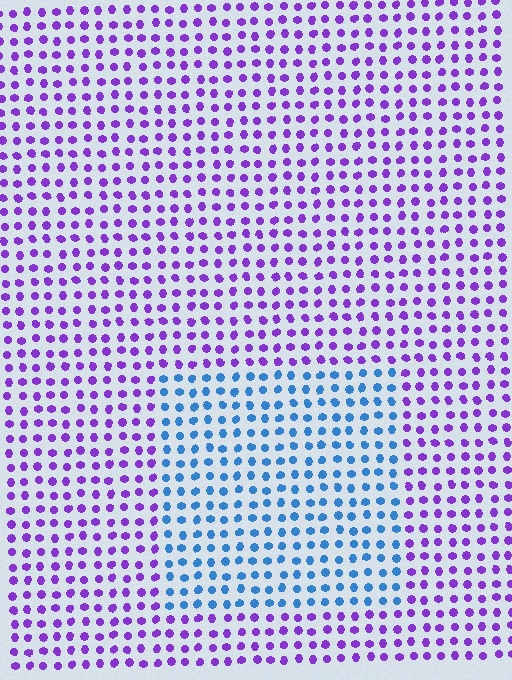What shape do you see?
I see a rectangle.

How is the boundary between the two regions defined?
The boundary is defined purely by a slight shift in hue (about 64 degrees). Spacing, size, and orientation are identical on both sides.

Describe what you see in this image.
The image is filled with small purple elements in a uniform arrangement. A rectangle-shaped region is visible where the elements are tinted to a slightly different hue, forming a subtle color boundary.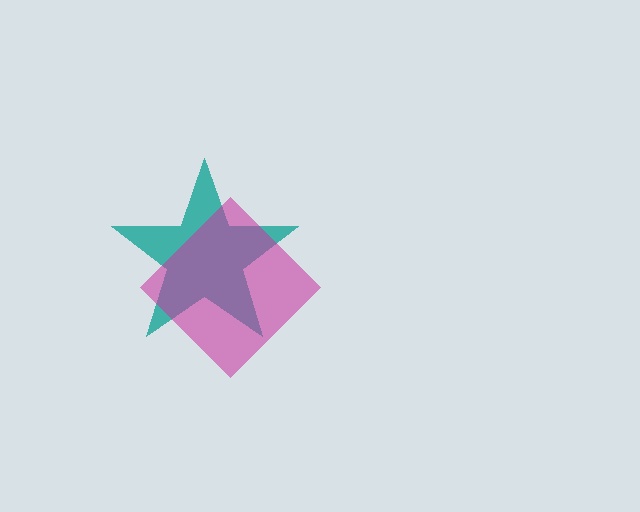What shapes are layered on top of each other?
The layered shapes are: a teal star, a magenta diamond.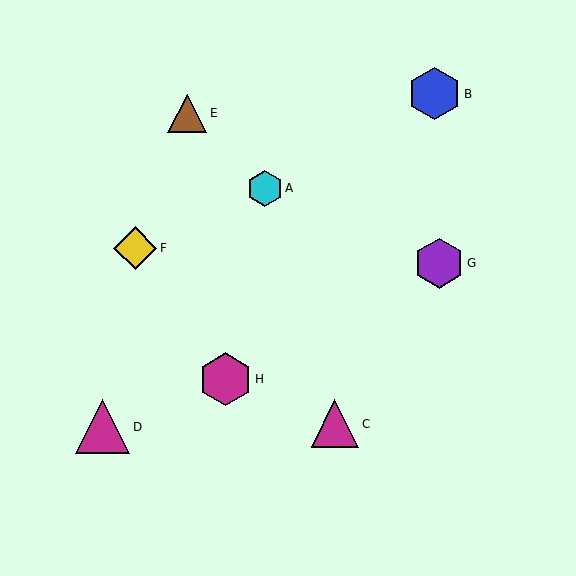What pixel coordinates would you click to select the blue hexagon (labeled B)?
Click at (435, 94) to select the blue hexagon B.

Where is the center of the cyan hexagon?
The center of the cyan hexagon is at (265, 189).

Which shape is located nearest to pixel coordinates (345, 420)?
The magenta triangle (labeled C) at (335, 424) is nearest to that location.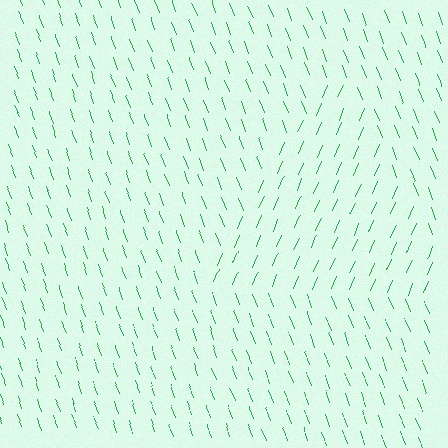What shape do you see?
I see a triangle.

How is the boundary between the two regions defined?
The boundary is defined purely by a change in line orientation (approximately 45 degrees difference). All lines are the same color and thickness.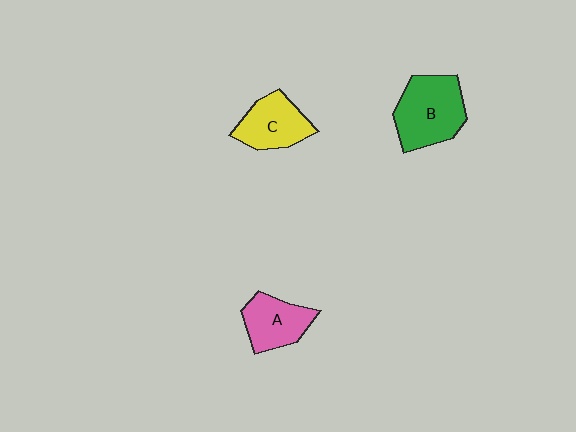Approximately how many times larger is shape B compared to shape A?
Approximately 1.5 times.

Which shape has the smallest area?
Shape A (pink).